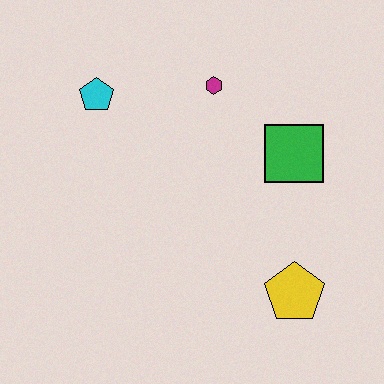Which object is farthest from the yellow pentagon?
The cyan pentagon is farthest from the yellow pentagon.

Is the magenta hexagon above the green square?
Yes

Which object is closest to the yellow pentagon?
The green square is closest to the yellow pentagon.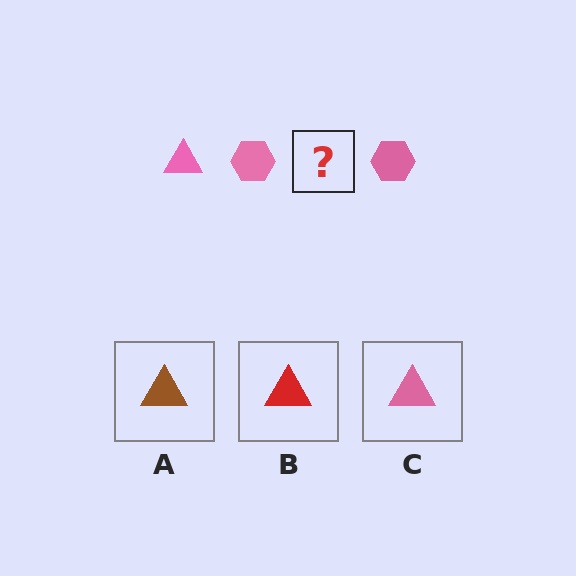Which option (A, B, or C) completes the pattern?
C.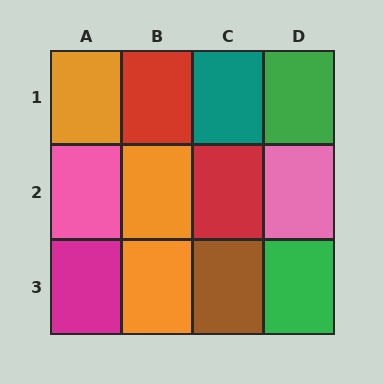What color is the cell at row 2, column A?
Pink.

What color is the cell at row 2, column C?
Red.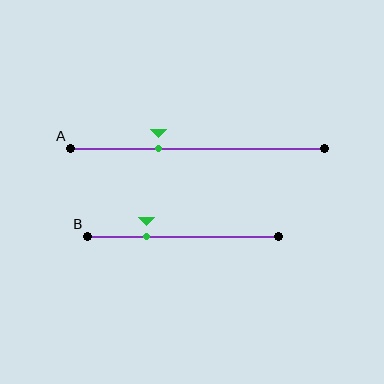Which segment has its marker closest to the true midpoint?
Segment A has its marker closest to the true midpoint.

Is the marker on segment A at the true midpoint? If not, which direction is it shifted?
No, the marker on segment A is shifted to the left by about 15% of the segment length.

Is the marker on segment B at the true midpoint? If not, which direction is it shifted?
No, the marker on segment B is shifted to the left by about 19% of the segment length.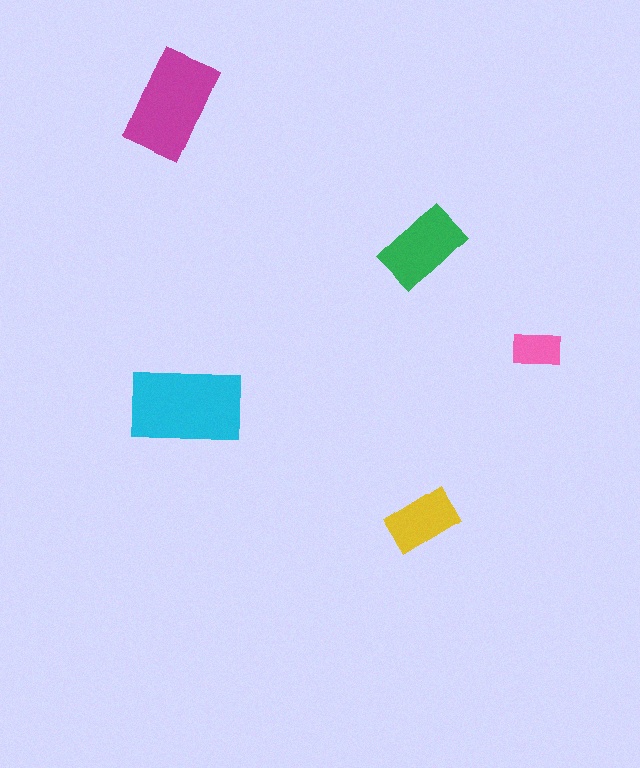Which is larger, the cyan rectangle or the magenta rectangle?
The cyan one.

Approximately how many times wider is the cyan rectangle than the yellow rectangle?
About 1.5 times wider.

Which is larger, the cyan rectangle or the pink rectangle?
The cyan one.